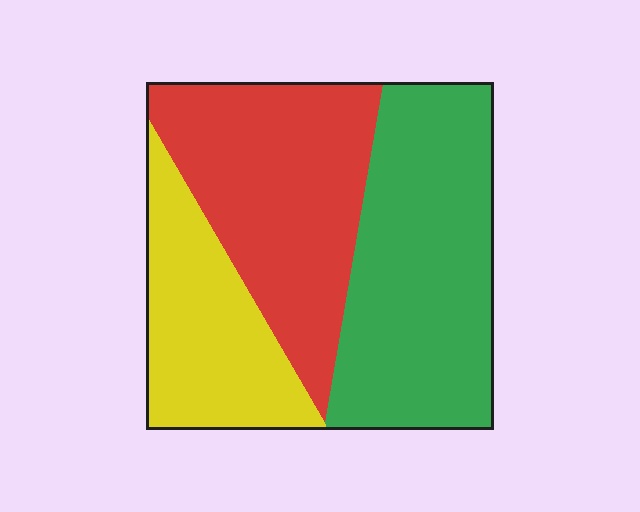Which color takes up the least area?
Yellow, at roughly 25%.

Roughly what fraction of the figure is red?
Red takes up between a quarter and a half of the figure.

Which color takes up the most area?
Green, at roughly 40%.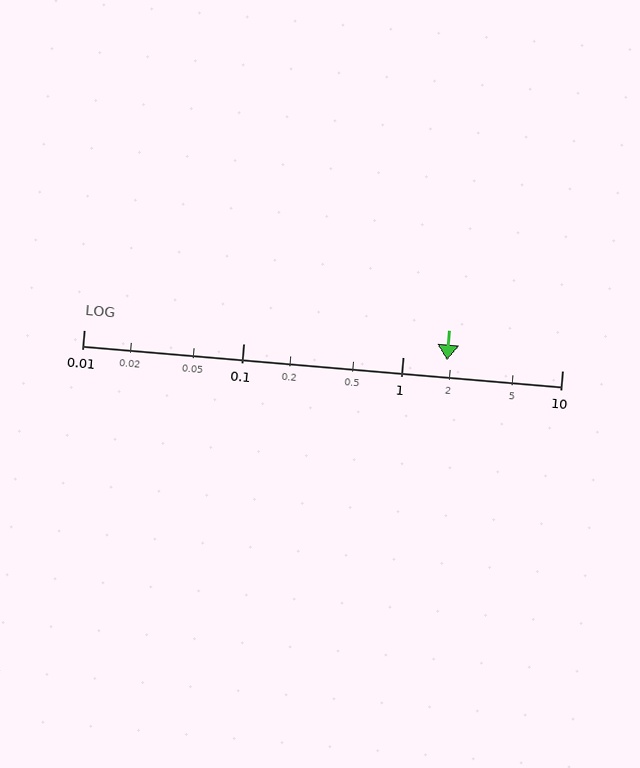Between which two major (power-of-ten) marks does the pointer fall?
The pointer is between 1 and 10.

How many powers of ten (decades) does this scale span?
The scale spans 3 decades, from 0.01 to 10.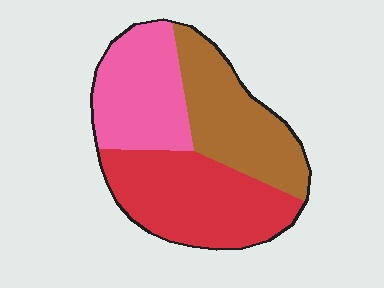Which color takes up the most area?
Red, at roughly 40%.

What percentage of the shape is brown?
Brown covers 32% of the shape.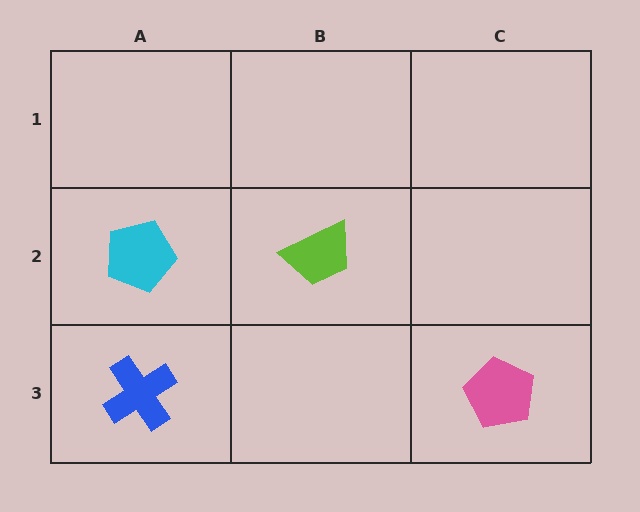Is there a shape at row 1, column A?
No, that cell is empty.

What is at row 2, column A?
A cyan pentagon.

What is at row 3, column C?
A pink pentagon.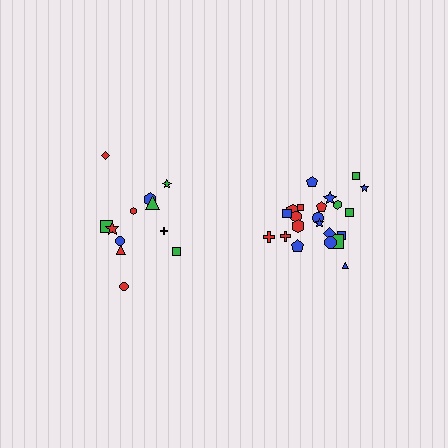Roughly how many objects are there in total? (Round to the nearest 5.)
Roughly 35 objects in total.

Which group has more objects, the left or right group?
The right group.